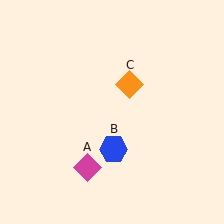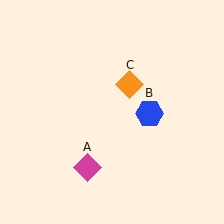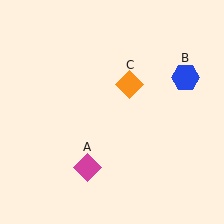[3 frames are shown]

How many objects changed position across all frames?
1 object changed position: blue hexagon (object B).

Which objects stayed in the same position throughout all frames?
Magenta diamond (object A) and orange diamond (object C) remained stationary.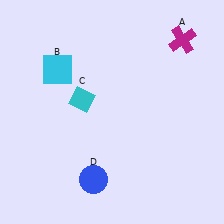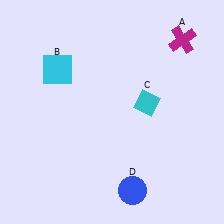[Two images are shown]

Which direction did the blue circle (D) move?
The blue circle (D) moved right.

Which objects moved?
The objects that moved are: the cyan diamond (C), the blue circle (D).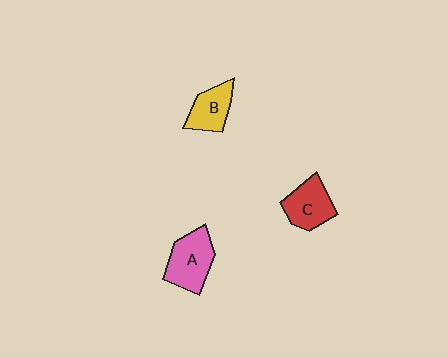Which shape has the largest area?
Shape A (pink).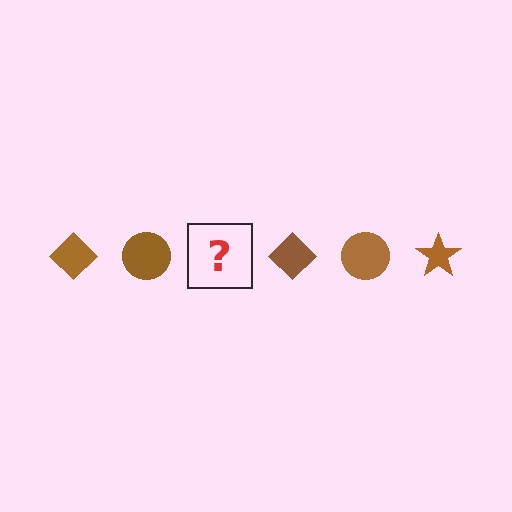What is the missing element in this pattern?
The missing element is a brown star.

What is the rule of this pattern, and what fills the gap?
The rule is that the pattern cycles through diamond, circle, star shapes in brown. The gap should be filled with a brown star.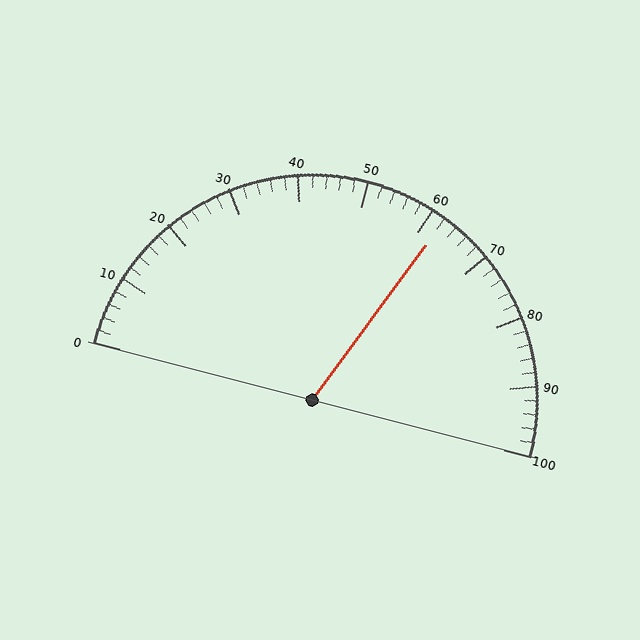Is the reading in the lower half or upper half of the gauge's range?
The reading is in the upper half of the range (0 to 100).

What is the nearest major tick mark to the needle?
The nearest major tick mark is 60.